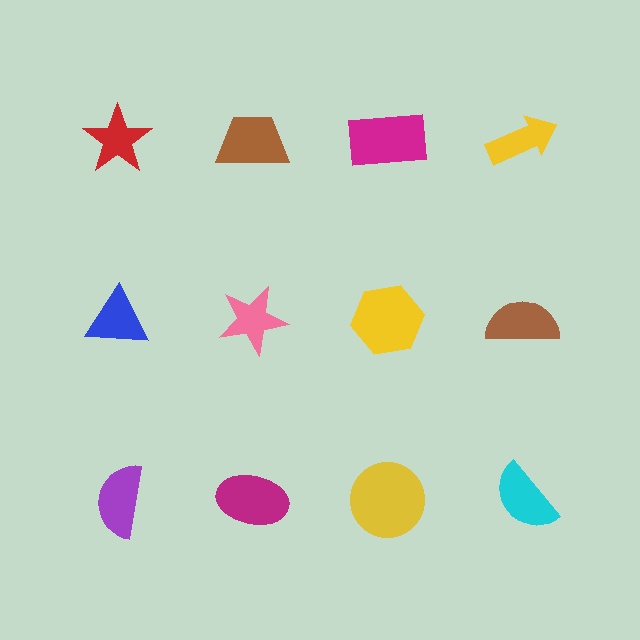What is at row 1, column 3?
A magenta rectangle.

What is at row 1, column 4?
A yellow arrow.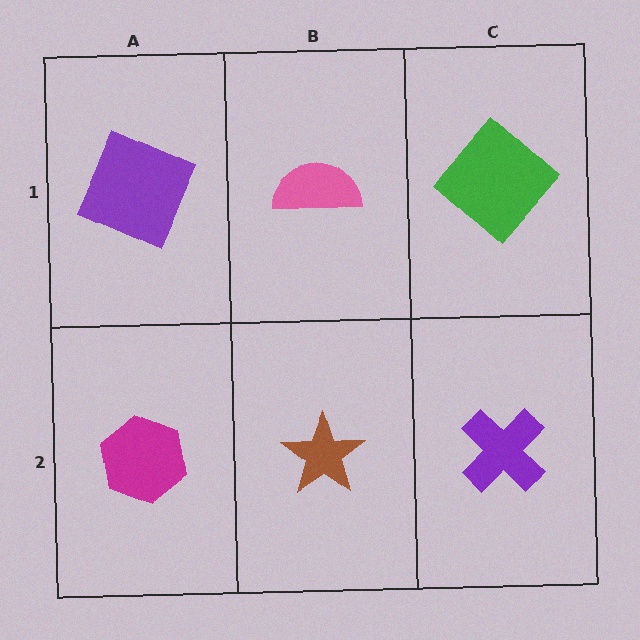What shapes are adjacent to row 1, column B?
A brown star (row 2, column B), a purple square (row 1, column A), a green diamond (row 1, column C).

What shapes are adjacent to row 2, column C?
A green diamond (row 1, column C), a brown star (row 2, column B).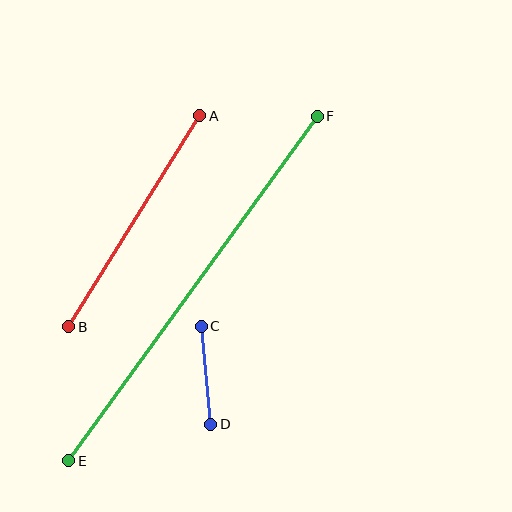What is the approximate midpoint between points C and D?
The midpoint is at approximately (206, 375) pixels.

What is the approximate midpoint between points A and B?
The midpoint is at approximately (134, 221) pixels.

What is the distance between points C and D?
The distance is approximately 98 pixels.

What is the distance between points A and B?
The distance is approximately 248 pixels.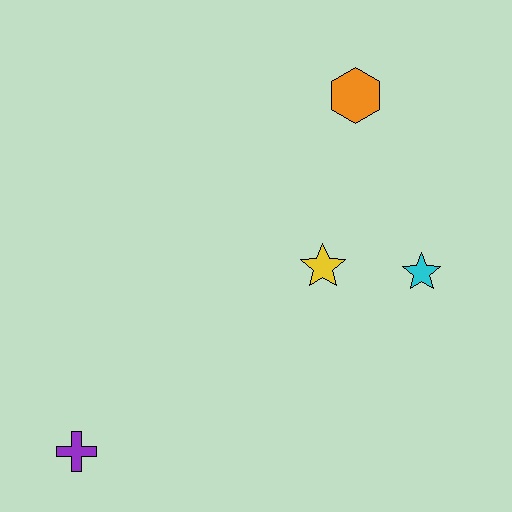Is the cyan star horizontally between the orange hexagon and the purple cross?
No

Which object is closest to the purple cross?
The yellow star is closest to the purple cross.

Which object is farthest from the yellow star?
The purple cross is farthest from the yellow star.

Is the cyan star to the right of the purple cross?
Yes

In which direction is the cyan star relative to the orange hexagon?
The cyan star is below the orange hexagon.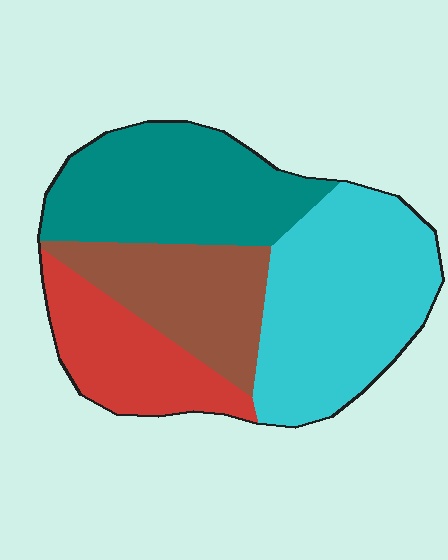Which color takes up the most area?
Cyan, at roughly 35%.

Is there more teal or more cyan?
Cyan.